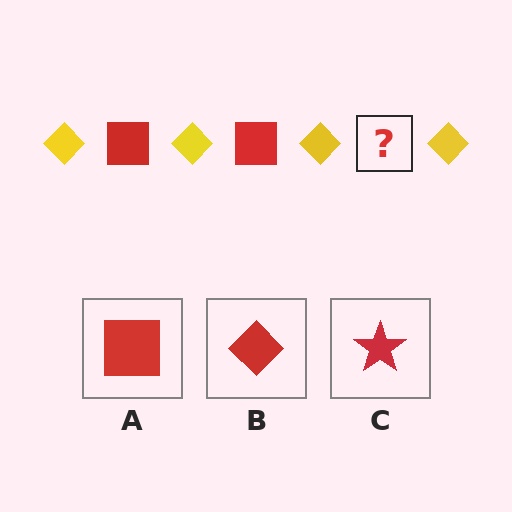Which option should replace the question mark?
Option A.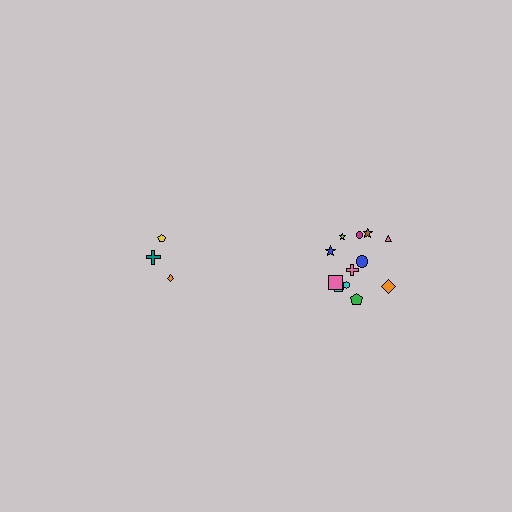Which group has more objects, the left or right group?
The right group.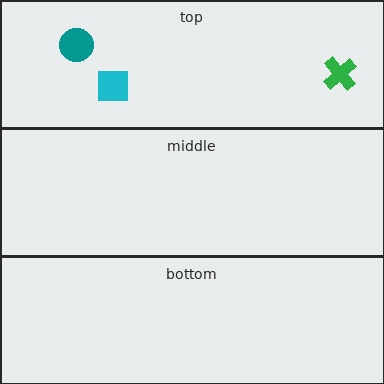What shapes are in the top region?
The green cross, the teal circle, the cyan square.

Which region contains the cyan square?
The top region.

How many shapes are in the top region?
3.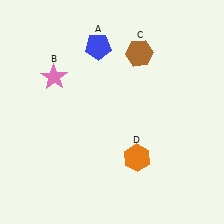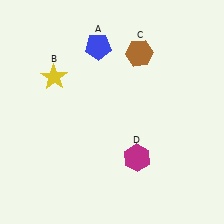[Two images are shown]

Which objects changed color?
B changed from pink to yellow. D changed from orange to magenta.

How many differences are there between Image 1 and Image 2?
There are 2 differences between the two images.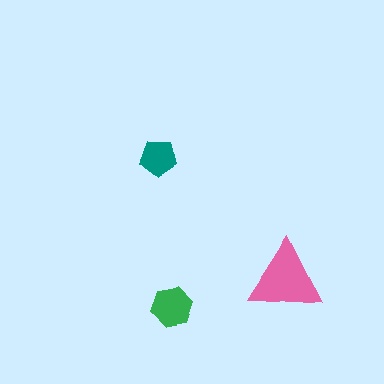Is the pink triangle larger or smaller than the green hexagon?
Larger.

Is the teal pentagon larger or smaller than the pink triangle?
Smaller.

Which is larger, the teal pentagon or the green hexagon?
The green hexagon.